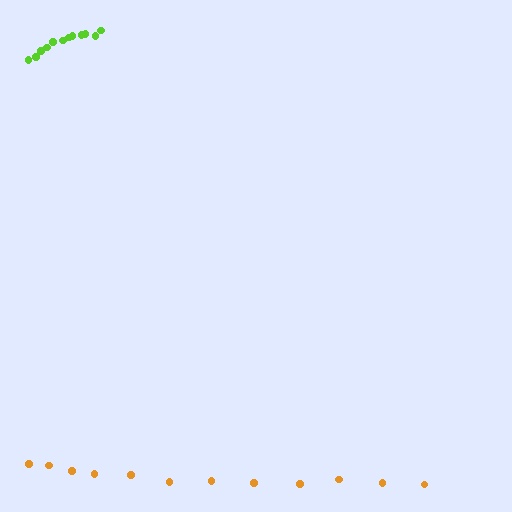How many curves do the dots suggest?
There are 2 distinct paths.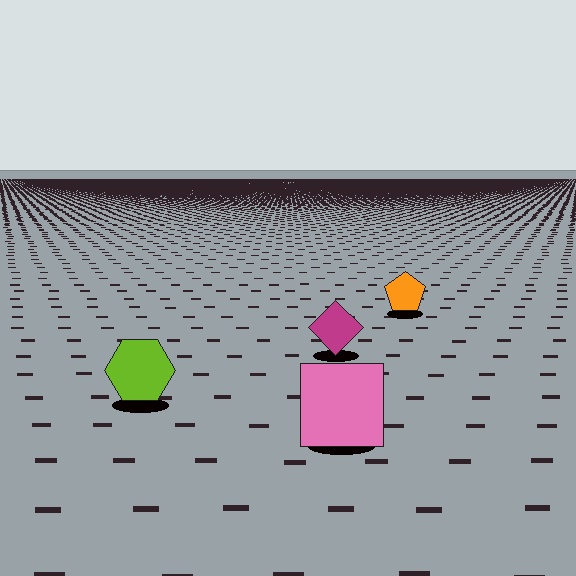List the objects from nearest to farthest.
From nearest to farthest: the pink square, the lime hexagon, the magenta diamond, the orange pentagon.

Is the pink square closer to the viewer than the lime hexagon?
Yes. The pink square is closer — you can tell from the texture gradient: the ground texture is coarser near it.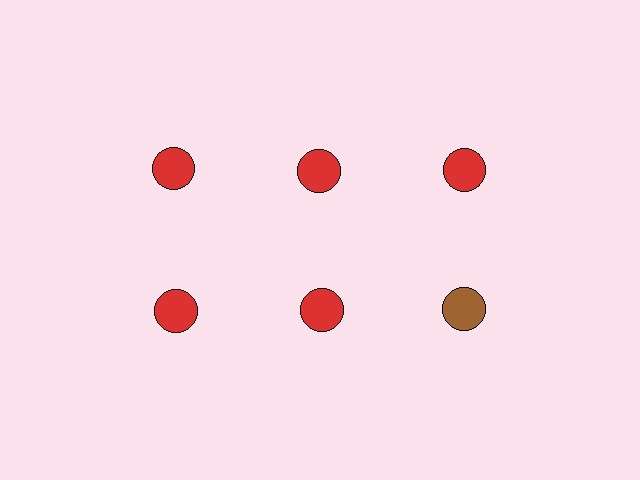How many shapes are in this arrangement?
There are 6 shapes arranged in a grid pattern.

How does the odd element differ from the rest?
It has a different color: brown instead of red.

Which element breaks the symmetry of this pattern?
The brown circle in the second row, center column breaks the symmetry. All other shapes are red circles.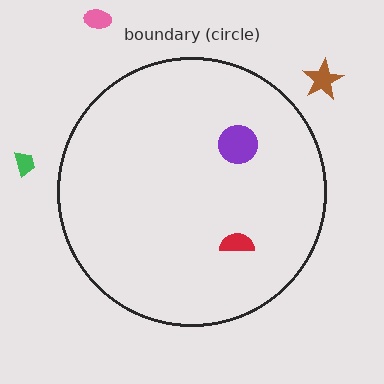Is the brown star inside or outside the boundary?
Outside.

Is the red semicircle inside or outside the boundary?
Inside.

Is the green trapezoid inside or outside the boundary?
Outside.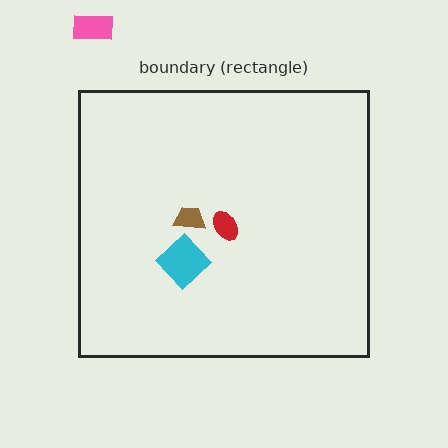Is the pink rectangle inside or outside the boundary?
Outside.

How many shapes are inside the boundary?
3 inside, 1 outside.